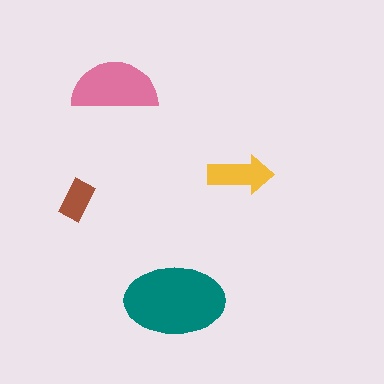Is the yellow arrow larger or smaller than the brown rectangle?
Larger.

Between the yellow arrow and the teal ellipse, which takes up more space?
The teal ellipse.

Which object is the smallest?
The brown rectangle.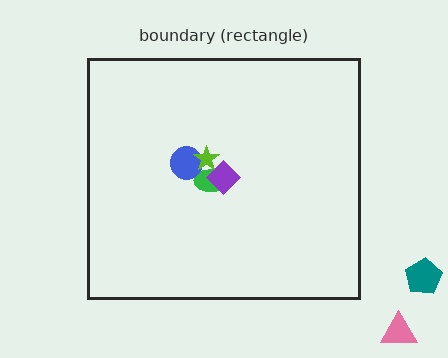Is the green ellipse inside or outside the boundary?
Inside.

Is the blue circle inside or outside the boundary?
Inside.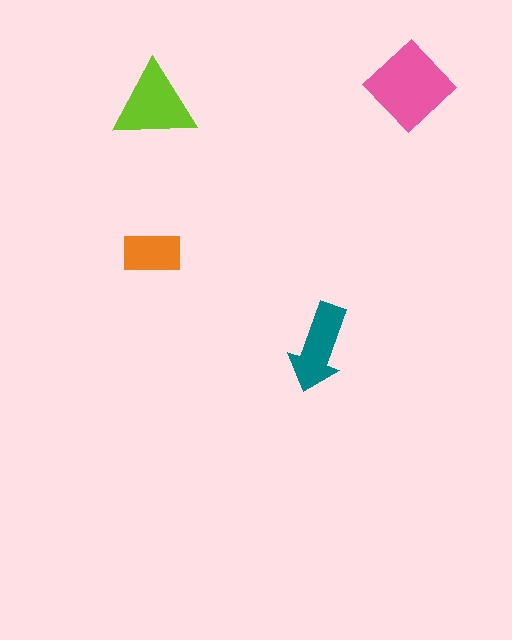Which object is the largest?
The pink diamond.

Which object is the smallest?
The orange rectangle.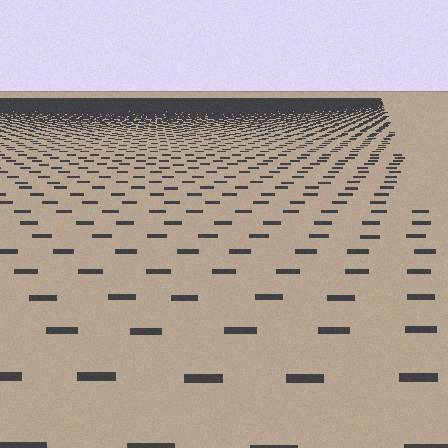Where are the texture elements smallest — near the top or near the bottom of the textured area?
Near the top.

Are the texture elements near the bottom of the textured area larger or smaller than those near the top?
Larger. Near the bottom, elements are closer to the viewer and appear at a bigger on-screen size.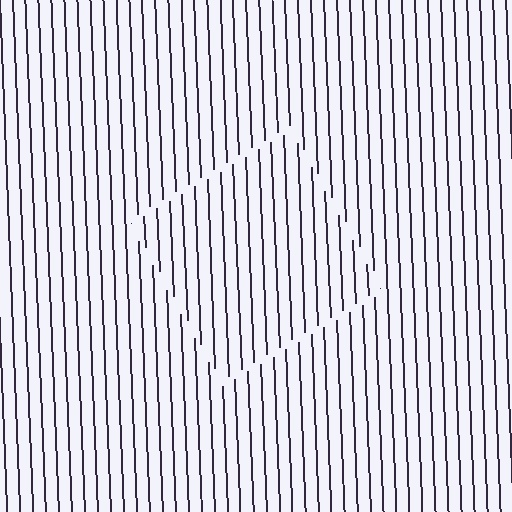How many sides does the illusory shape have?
4 sides — the line-ends trace a square.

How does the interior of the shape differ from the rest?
The interior of the shape contains the same grating, shifted by half a period — the contour is defined by the phase discontinuity where line-ends from the inner and outer gratings abut.